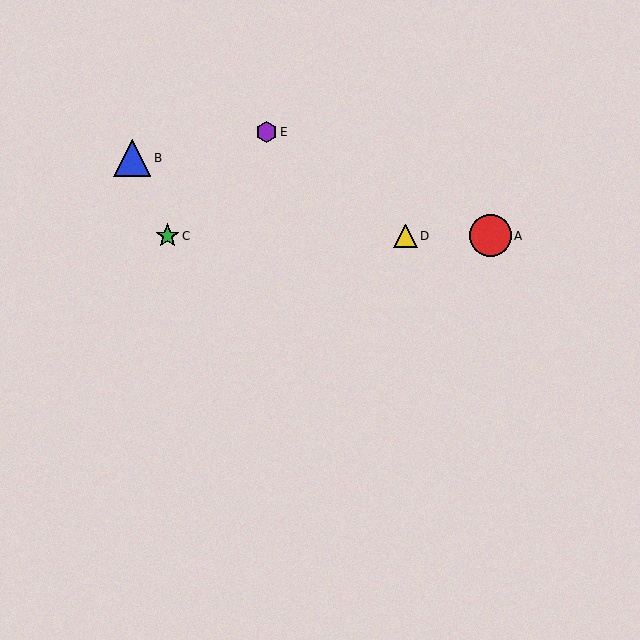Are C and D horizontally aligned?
Yes, both are at y≈236.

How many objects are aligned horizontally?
3 objects (A, C, D) are aligned horizontally.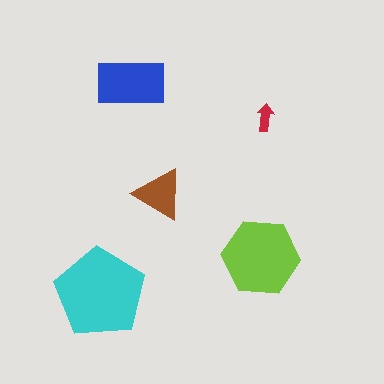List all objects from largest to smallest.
The cyan pentagon, the lime hexagon, the blue rectangle, the brown triangle, the red arrow.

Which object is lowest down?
The cyan pentagon is bottommost.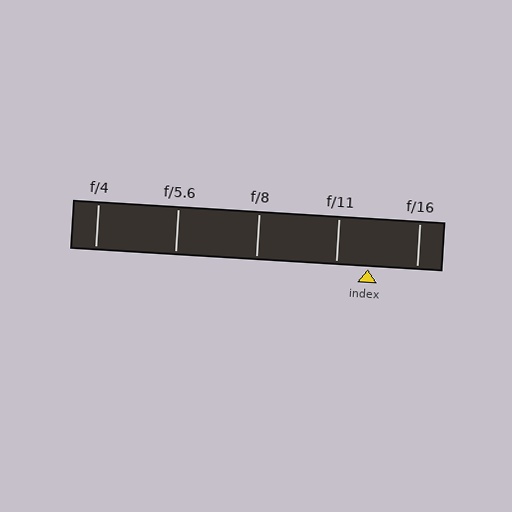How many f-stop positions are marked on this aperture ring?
There are 5 f-stop positions marked.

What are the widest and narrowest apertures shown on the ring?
The widest aperture shown is f/4 and the narrowest is f/16.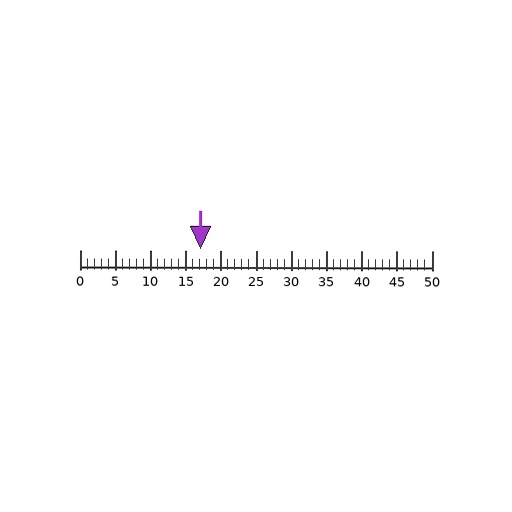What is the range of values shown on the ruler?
The ruler shows values from 0 to 50.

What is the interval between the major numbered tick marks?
The major tick marks are spaced 5 units apart.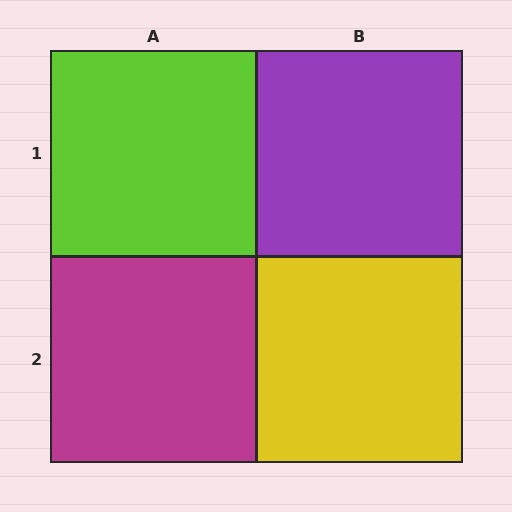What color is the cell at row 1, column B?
Purple.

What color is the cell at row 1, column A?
Lime.